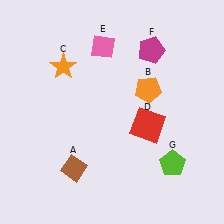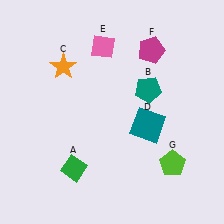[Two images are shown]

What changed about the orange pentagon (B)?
In Image 1, B is orange. In Image 2, it changed to teal.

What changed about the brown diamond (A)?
In Image 1, A is brown. In Image 2, it changed to green.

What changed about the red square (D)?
In Image 1, D is red. In Image 2, it changed to teal.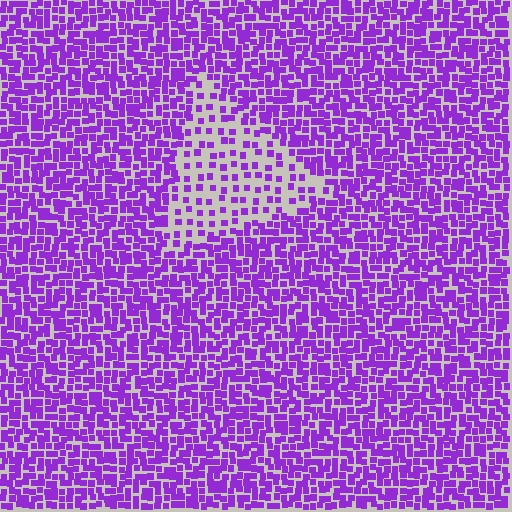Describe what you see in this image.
The image contains small purple elements arranged at two different densities. A triangle-shaped region is visible where the elements are less densely packed than the surrounding area.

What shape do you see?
I see a triangle.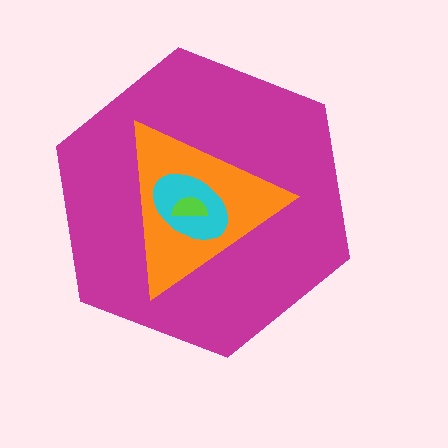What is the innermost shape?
The lime semicircle.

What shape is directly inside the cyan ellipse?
The lime semicircle.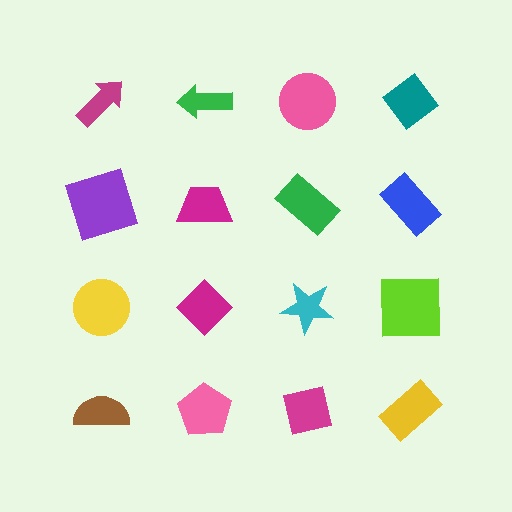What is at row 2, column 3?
A green rectangle.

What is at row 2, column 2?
A magenta trapezoid.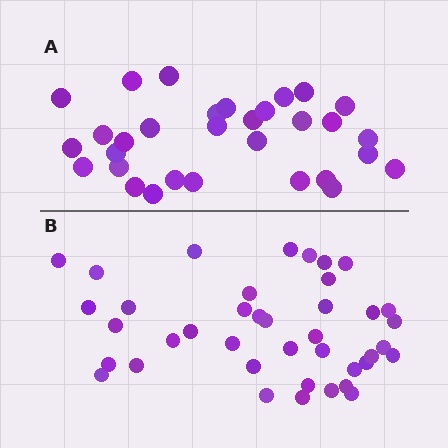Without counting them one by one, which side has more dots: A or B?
Region B (the bottom region) has more dots.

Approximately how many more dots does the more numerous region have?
Region B has roughly 8 or so more dots than region A.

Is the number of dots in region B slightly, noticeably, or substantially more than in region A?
Region B has noticeably more, but not dramatically so. The ratio is roughly 1.3 to 1.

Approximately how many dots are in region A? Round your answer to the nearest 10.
About 30 dots. (The exact count is 31, which rounds to 30.)